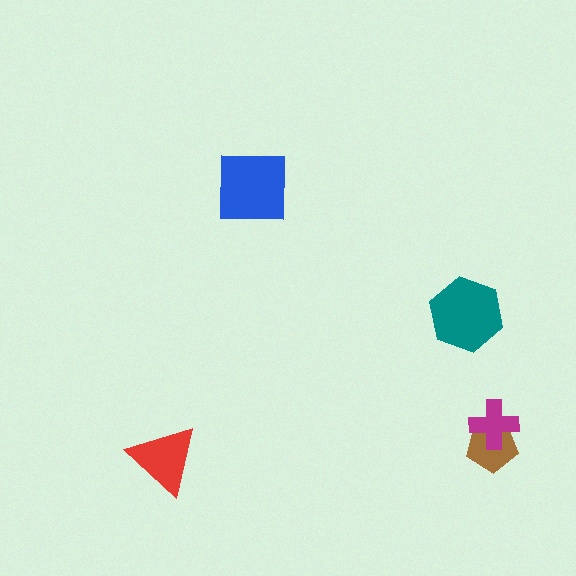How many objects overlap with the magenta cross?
1 object overlaps with the magenta cross.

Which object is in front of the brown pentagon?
The magenta cross is in front of the brown pentagon.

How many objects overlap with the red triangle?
0 objects overlap with the red triangle.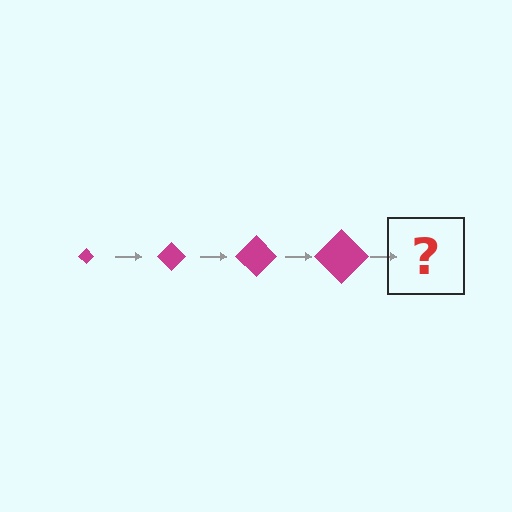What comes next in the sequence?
The next element should be a magenta diamond, larger than the previous one.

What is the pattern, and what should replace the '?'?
The pattern is that the diamond gets progressively larger each step. The '?' should be a magenta diamond, larger than the previous one.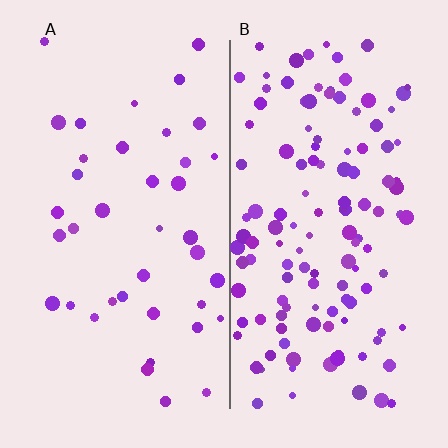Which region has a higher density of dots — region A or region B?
B (the right).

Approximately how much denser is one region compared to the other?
Approximately 3.2× — region B over region A.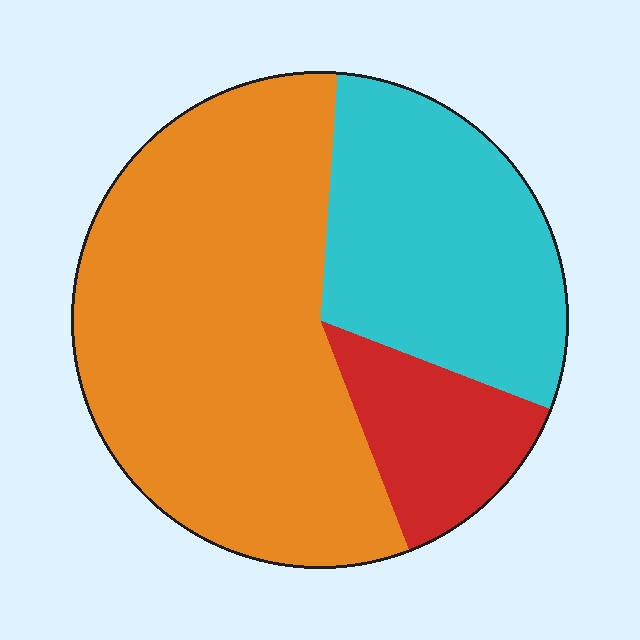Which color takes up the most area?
Orange, at roughly 55%.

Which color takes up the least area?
Red, at roughly 15%.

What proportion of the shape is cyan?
Cyan takes up between a quarter and a half of the shape.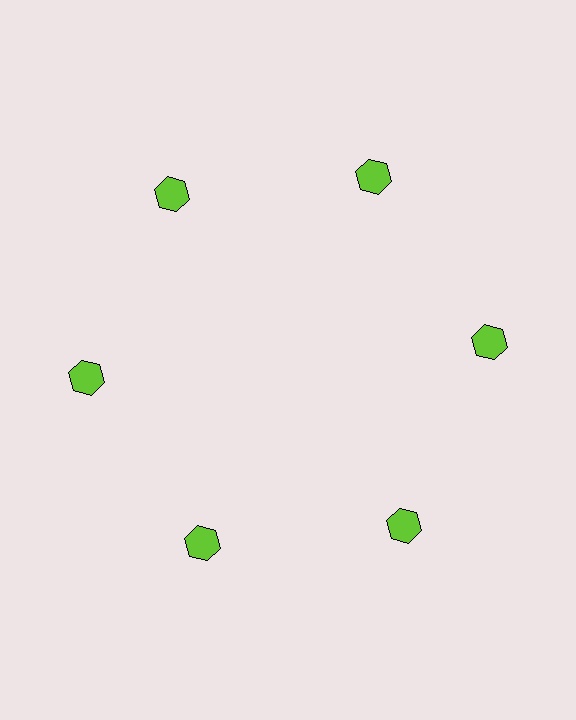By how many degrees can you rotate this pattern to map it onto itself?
The pattern maps onto itself every 60 degrees of rotation.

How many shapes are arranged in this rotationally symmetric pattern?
There are 6 shapes, arranged in 6 groups of 1.